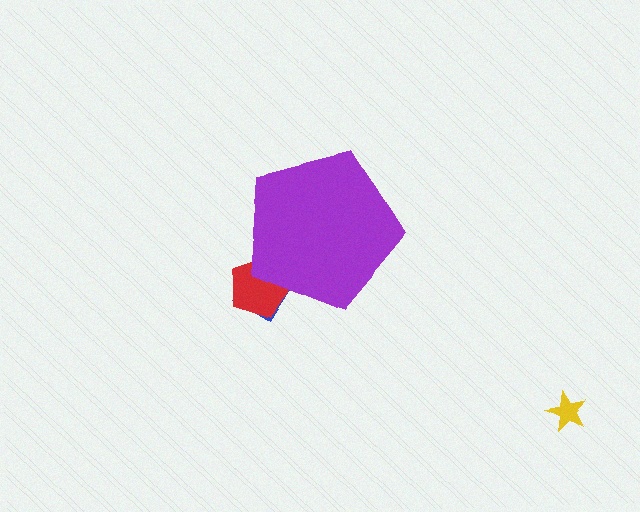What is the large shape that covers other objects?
A purple pentagon.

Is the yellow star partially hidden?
No, the yellow star is fully visible.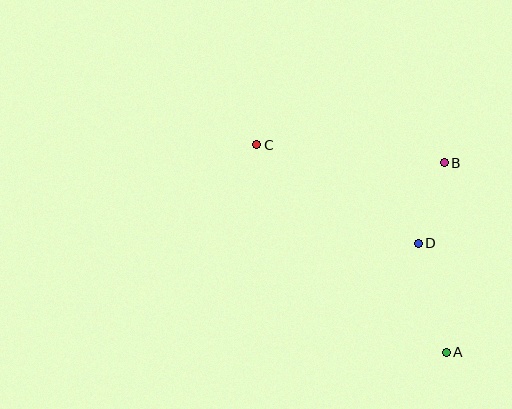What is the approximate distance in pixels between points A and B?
The distance between A and B is approximately 189 pixels.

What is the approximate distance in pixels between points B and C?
The distance between B and C is approximately 188 pixels.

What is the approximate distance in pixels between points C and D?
The distance between C and D is approximately 189 pixels.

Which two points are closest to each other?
Points B and D are closest to each other.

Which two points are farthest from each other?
Points A and C are farthest from each other.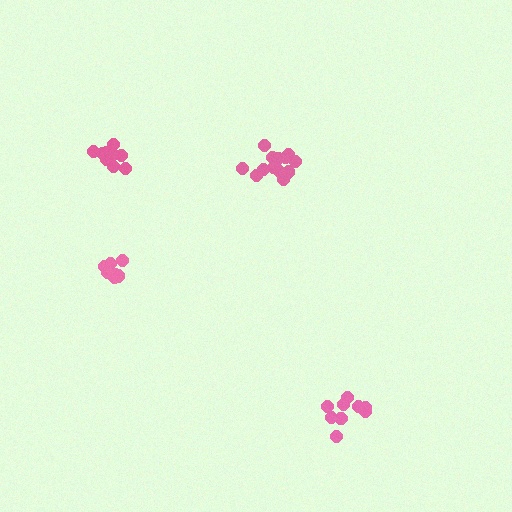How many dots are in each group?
Group 1: 9 dots, Group 2: 13 dots, Group 3: 9 dots, Group 4: 8 dots (39 total).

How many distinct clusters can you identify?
There are 4 distinct clusters.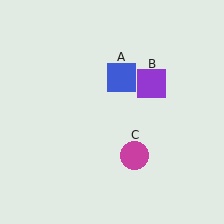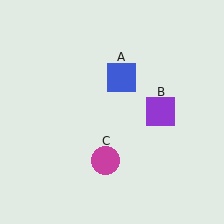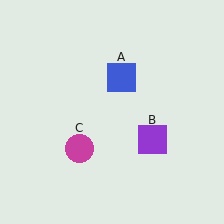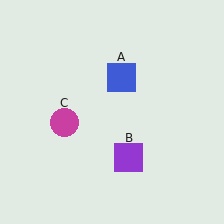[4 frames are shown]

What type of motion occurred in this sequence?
The purple square (object B), magenta circle (object C) rotated clockwise around the center of the scene.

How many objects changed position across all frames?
2 objects changed position: purple square (object B), magenta circle (object C).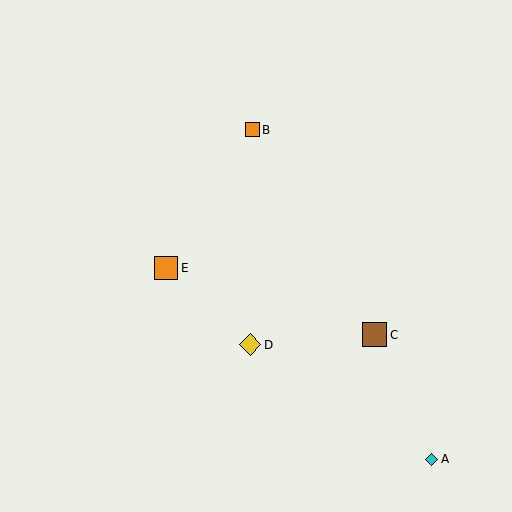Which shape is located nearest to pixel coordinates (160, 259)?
The orange square (labeled E) at (166, 268) is nearest to that location.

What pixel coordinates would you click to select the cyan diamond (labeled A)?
Click at (432, 459) to select the cyan diamond A.